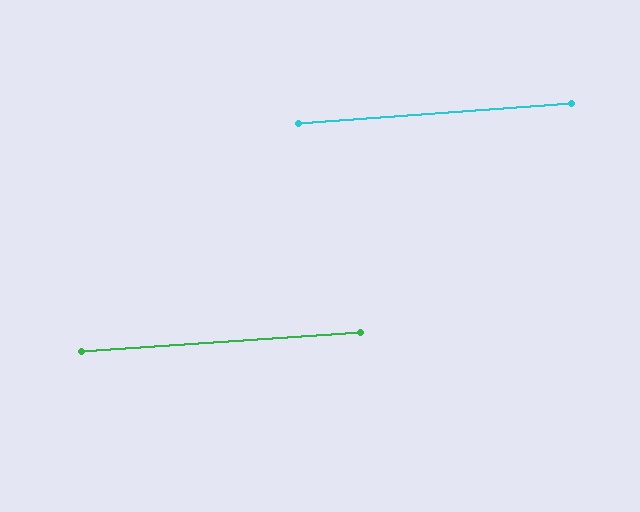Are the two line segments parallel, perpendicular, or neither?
Parallel — their directions differ by only 0.2°.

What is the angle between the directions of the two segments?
Approximately 0 degrees.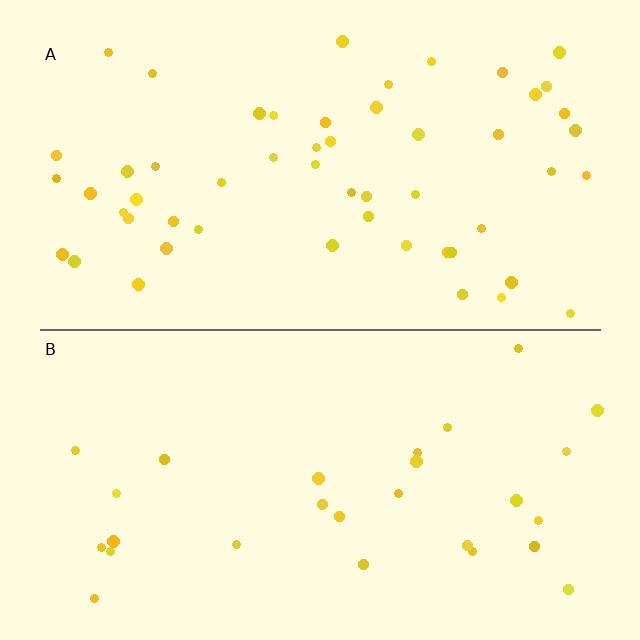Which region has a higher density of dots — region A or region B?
A (the top).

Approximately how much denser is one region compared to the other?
Approximately 1.9× — region A over region B.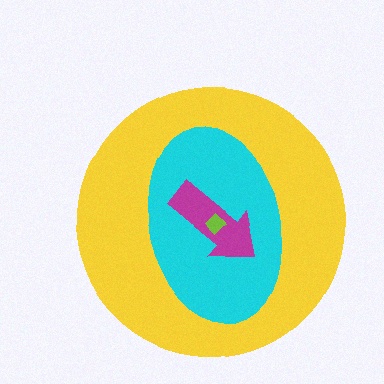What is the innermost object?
The lime diamond.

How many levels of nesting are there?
4.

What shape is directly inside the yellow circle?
The cyan ellipse.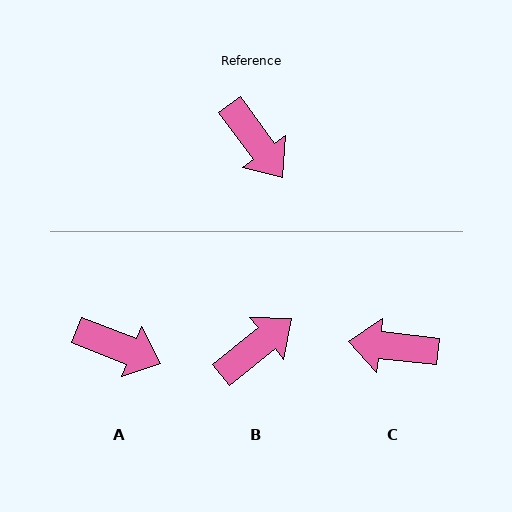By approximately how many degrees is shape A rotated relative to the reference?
Approximately 32 degrees counter-clockwise.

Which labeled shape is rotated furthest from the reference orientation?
C, about 132 degrees away.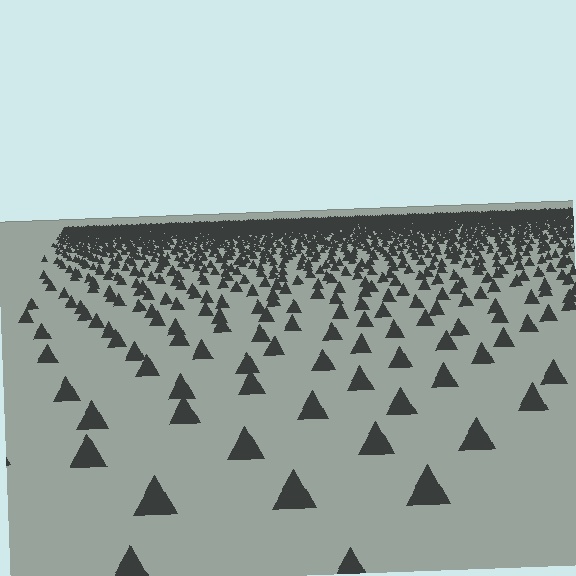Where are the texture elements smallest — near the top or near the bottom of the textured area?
Near the top.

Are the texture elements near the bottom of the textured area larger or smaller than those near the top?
Larger. Near the bottom, elements are closer to the viewer and appear at a bigger on-screen size.